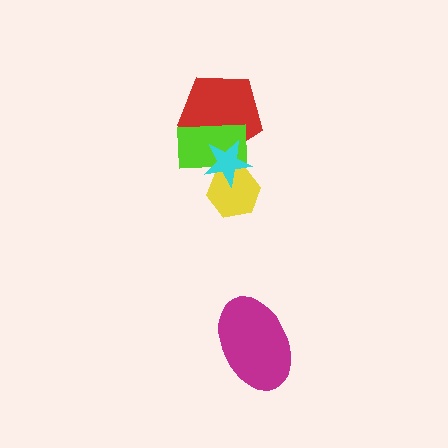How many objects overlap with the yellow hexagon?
2 objects overlap with the yellow hexagon.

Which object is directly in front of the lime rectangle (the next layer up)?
The yellow hexagon is directly in front of the lime rectangle.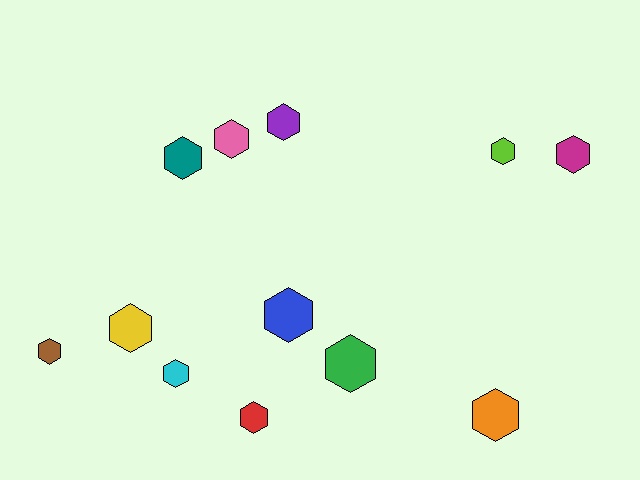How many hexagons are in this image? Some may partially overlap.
There are 12 hexagons.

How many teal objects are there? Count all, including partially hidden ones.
There is 1 teal object.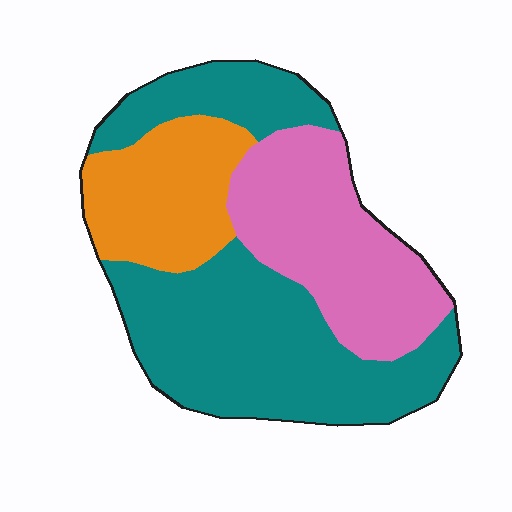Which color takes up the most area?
Teal, at roughly 50%.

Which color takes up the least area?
Orange, at roughly 20%.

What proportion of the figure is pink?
Pink takes up between a sixth and a third of the figure.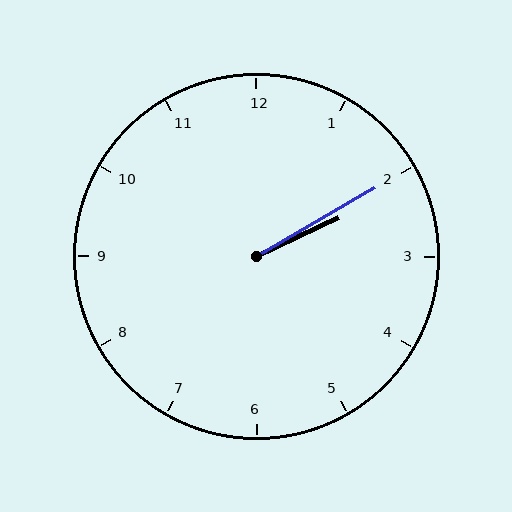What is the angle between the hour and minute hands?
Approximately 5 degrees.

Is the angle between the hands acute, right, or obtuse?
It is acute.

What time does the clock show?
2:10.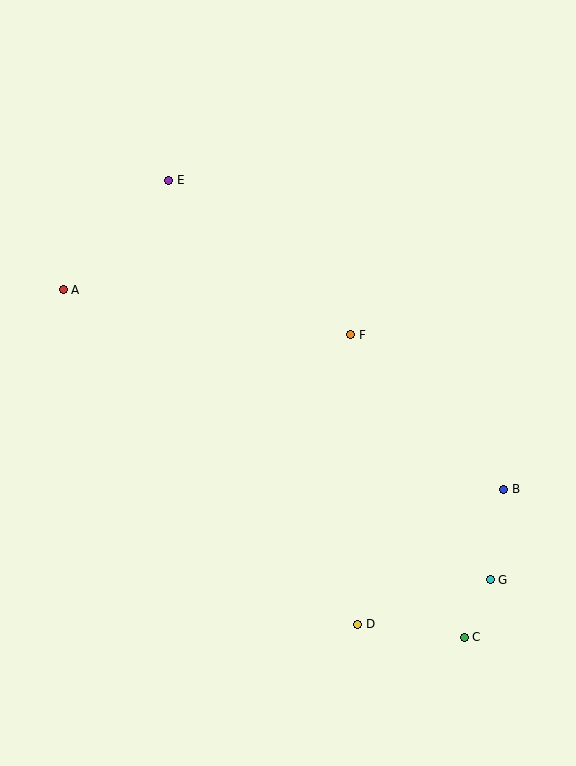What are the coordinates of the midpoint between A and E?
The midpoint between A and E is at (116, 235).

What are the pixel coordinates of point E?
Point E is at (169, 180).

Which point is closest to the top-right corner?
Point F is closest to the top-right corner.